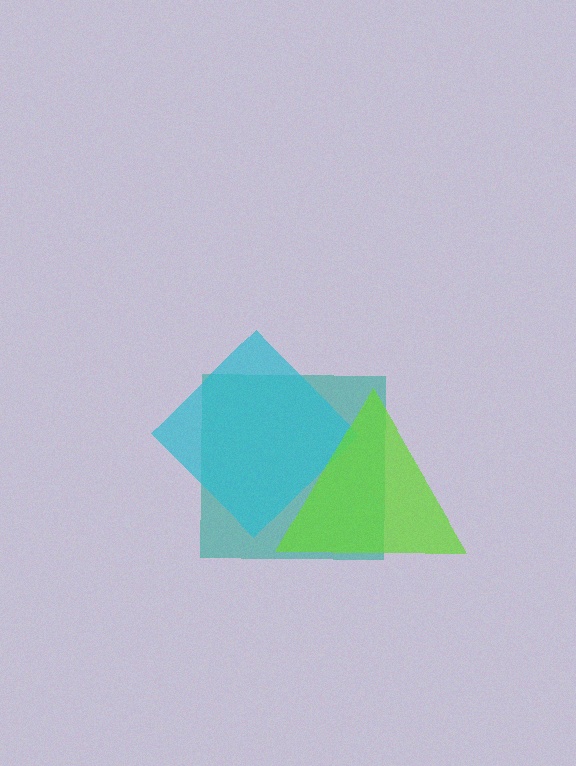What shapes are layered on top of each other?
The layered shapes are: a teal square, a cyan diamond, a lime triangle.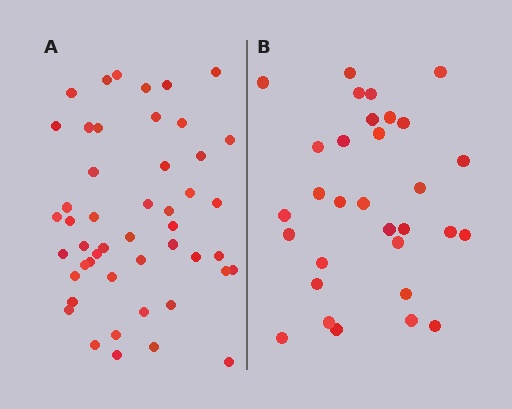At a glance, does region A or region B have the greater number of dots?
Region A (the left region) has more dots.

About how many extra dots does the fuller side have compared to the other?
Region A has approximately 15 more dots than region B.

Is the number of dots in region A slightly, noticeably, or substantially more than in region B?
Region A has substantially more. The ratio is roughly 1.5 to 1.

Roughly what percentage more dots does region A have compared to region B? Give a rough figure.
About 55% more.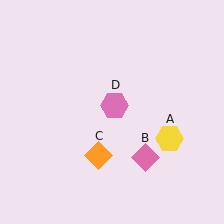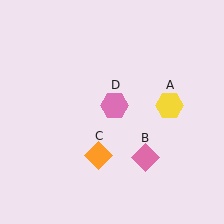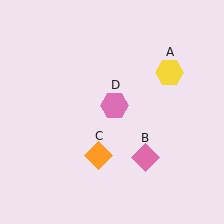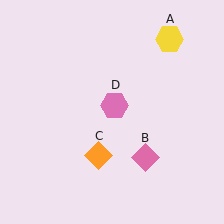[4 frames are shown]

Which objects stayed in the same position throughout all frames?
Pink diamond (object B) and orange diamond (object C) and pink hexagon (object D) remained stationary.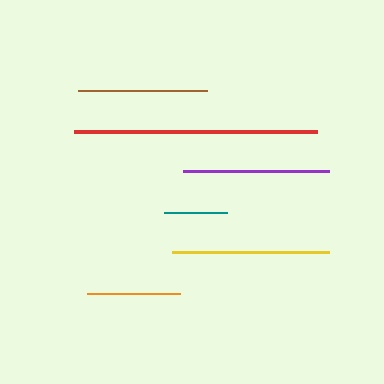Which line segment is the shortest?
The teal line is the shortest at approximately 63 pixels.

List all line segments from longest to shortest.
From longest to shortest: red, yellow, purple, brown, orange, teal.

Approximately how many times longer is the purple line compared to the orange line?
The purple line is approximately 1.6 times the length of the orange line.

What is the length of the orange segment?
The orange segment is approximately 93 pixels long.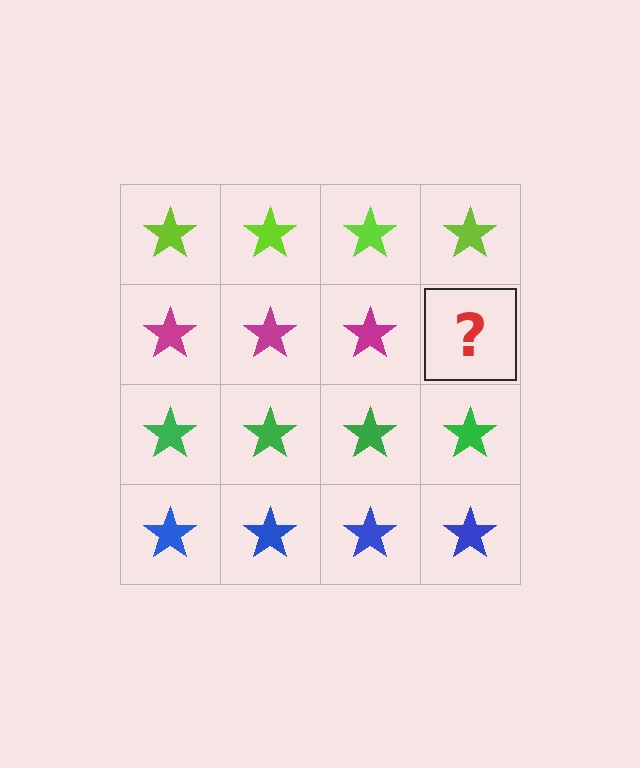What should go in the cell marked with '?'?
The missing cell should contain a magenta star.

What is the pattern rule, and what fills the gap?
The rule is that each row has a consistent color. The gap should be filled with a magenta star.